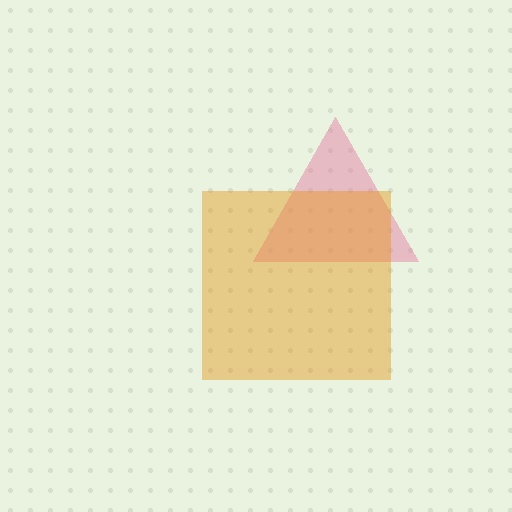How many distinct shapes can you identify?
There are 2 distinct shapes: a pink triangle, an orange square.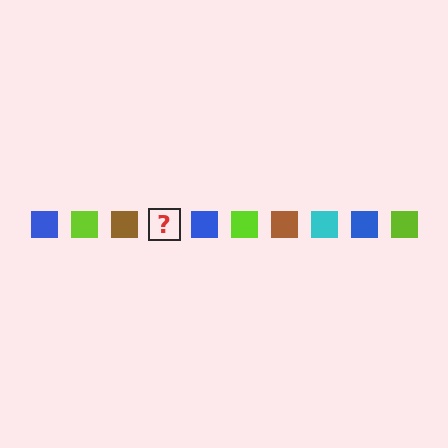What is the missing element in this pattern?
The missing element is a cyan square.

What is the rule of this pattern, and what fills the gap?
The rule is that the pattern cycles through blue, lime, brown, cyan squares. The gap should be filled with a cyan square.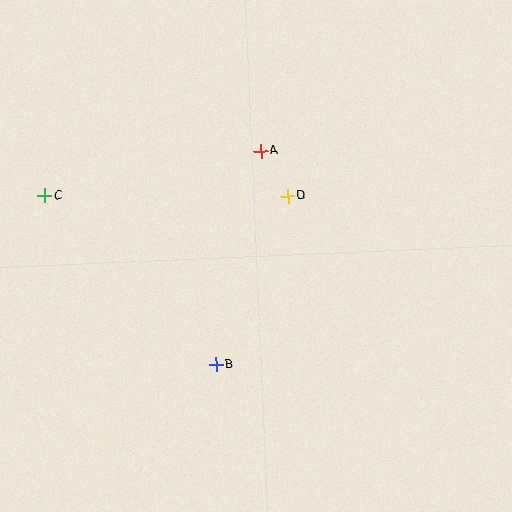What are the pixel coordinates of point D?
Point D is at (287, 196).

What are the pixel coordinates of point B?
Point B is at (216, 365).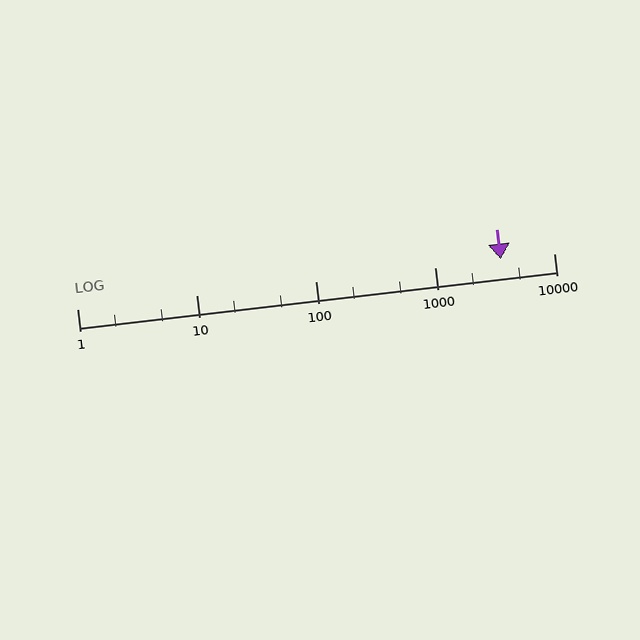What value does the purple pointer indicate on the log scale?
The pointer indicates approximately 3600.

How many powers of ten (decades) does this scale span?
The scale spans 4 decades, from 1 to 10000.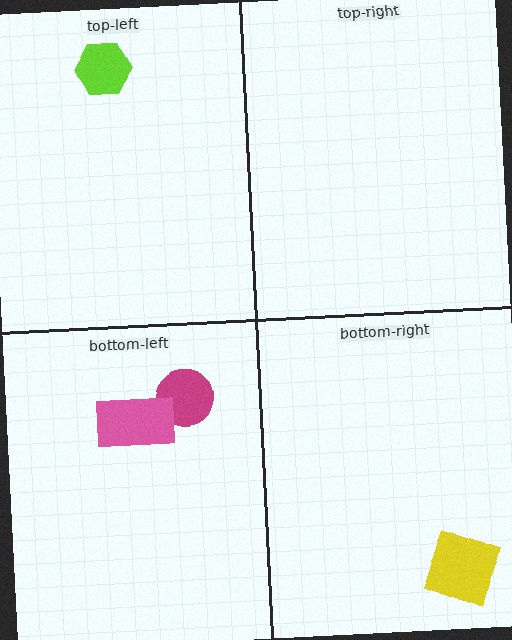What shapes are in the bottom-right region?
The yellow square.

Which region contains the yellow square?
The bottom-right region.